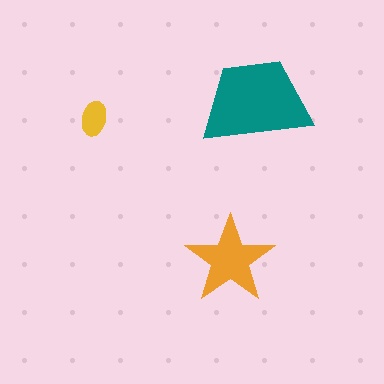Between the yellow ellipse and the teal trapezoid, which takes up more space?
The teal trapezoid.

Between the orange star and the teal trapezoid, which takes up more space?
The teal trapezoid.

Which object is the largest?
The teal trapezoid.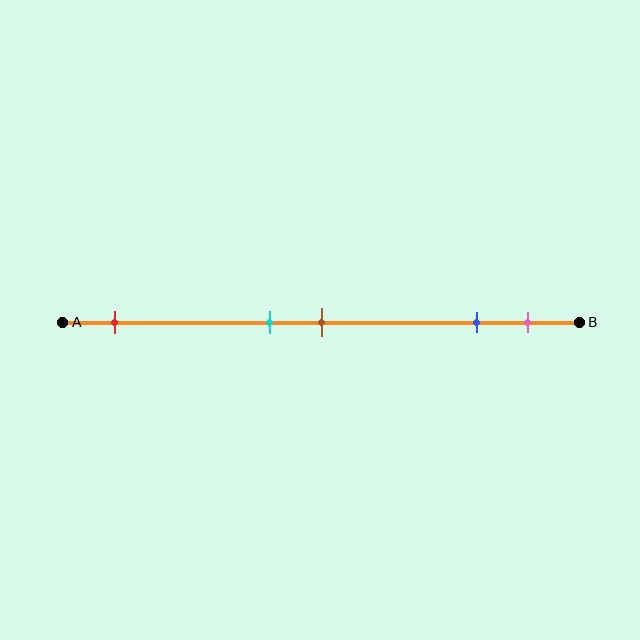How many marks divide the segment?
There are 5 marks dividing the segment.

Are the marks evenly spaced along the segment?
No, the marks are not evenly spaced.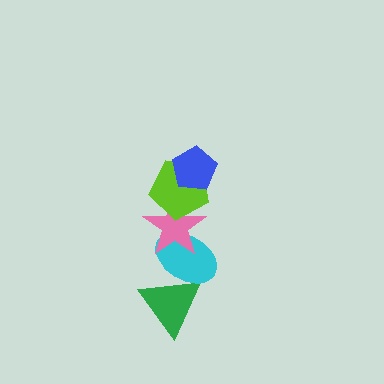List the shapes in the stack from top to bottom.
From top to bottom: the blue pentagon, the lime pentagon, the pink star, the cyan ellipse, the green triangle.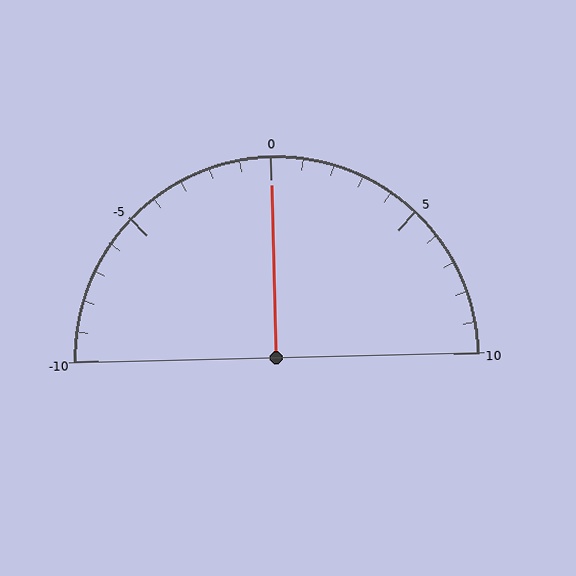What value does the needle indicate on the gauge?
The needle indicates approximately 0.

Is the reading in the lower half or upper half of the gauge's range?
The reading is in the upper half of the range (-10 to 10).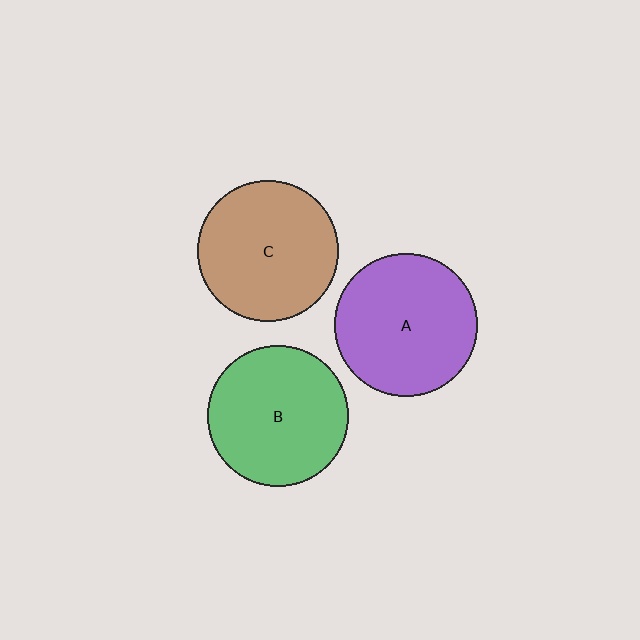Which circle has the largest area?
Circle A (purple).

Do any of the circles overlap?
No, none of the circles overlap.